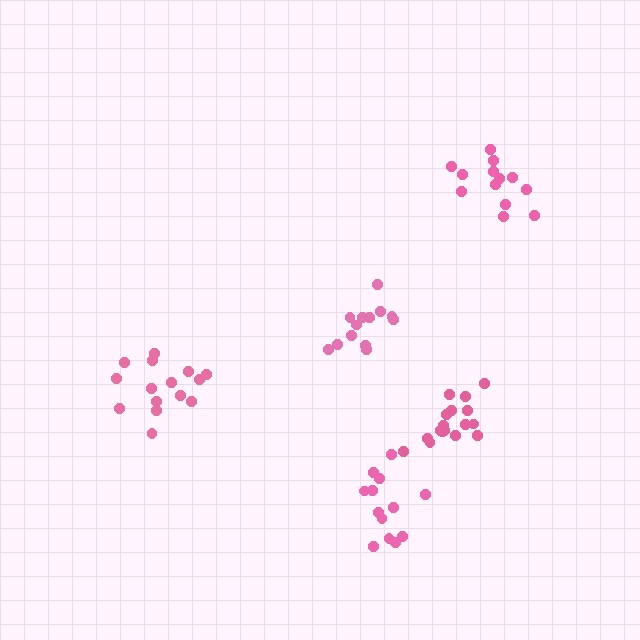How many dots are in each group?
Group 1: 13 dots, Group 2: 15 dots, Group 3: 13 dots, Group 4: 17 dots, Group 5: 13 dots (71 total).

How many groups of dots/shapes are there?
There are 5 groups.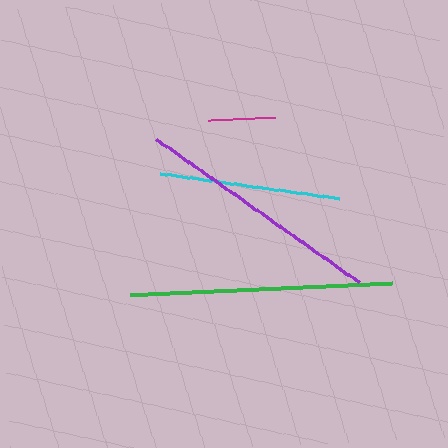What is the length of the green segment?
The green segment is approximately 262 pixels long.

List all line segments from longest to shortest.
From longest to shortest: green, purple, cyan, magenta.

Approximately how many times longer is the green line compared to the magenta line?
The green line is approximately 3.9 times the length of the magenta line.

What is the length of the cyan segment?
The cyan segment is approximately 181 pixels long.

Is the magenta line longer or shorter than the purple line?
The purple line is longer than the magenta line.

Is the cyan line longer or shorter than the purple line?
The purple line is longer than the cyan line.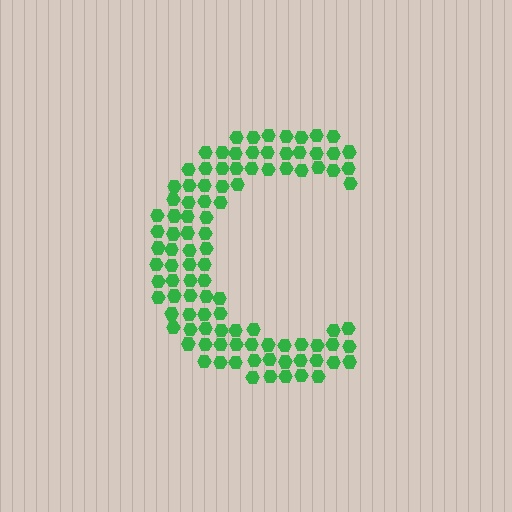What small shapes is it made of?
It is made of small hexagons.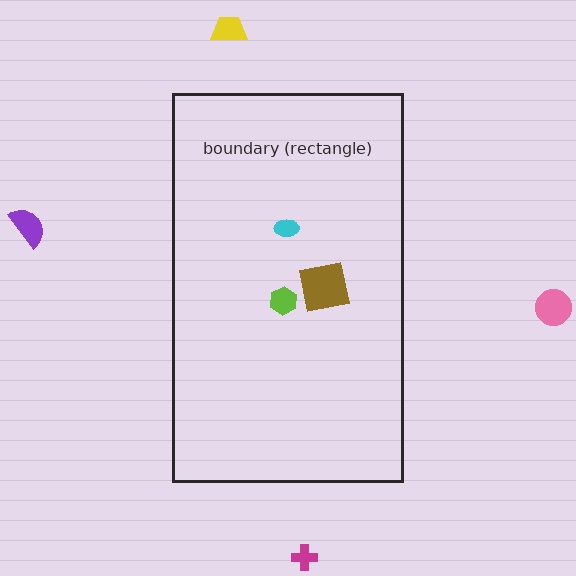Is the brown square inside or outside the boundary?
Inside.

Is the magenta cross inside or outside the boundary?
Outside.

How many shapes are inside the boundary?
3 inside, 4 outside.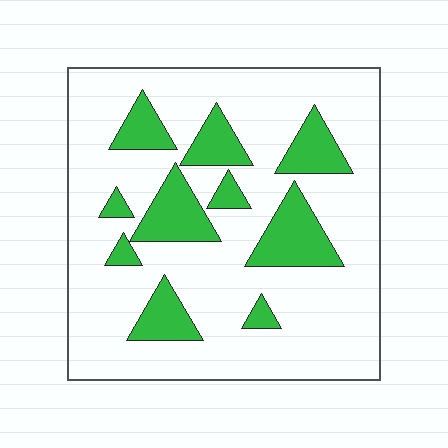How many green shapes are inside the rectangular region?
10.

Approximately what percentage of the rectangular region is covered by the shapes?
Approximately 20%.